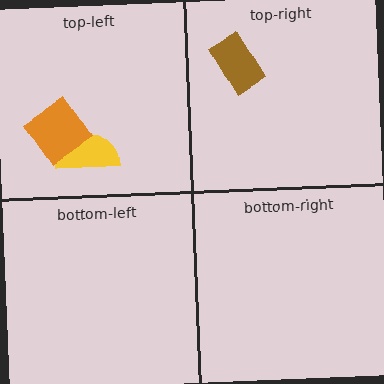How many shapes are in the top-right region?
1.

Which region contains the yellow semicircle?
The top-left region.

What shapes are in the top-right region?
The brown rectangle.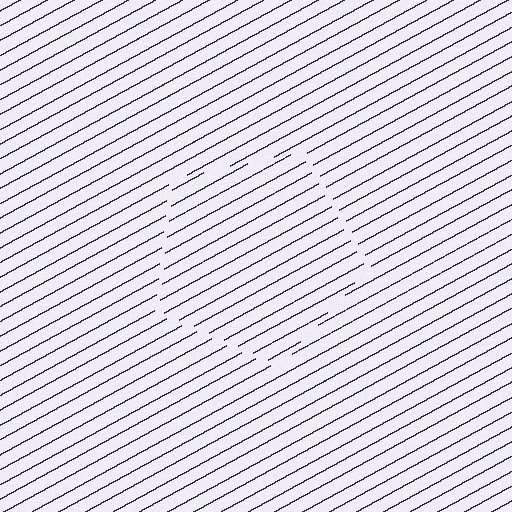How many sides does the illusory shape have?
5 sides — the line-ends trace a pentagon.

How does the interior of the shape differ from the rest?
The interior of the shape contains the same grating, shifted by half a period — the contour is defined by the phase discontinuity where line-ends from the inner and outer gratings abut.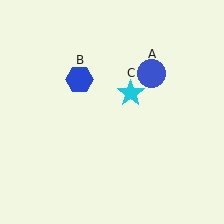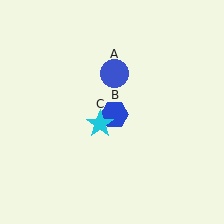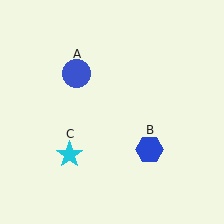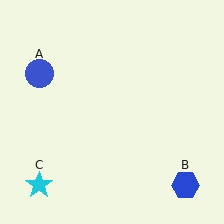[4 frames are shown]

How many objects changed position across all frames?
3 objects changed position: blue circle (object A), blue hexagon (object B), cyan star (object C).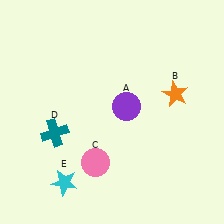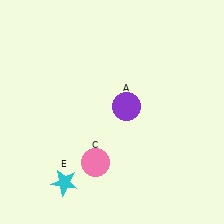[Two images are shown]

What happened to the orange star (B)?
The orange star (B) was removed in Image 2. It was in the top-right area of Image 1.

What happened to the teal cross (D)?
The teal cross (D) was removed in Image 2. It was in the bottom-left area of Image 1.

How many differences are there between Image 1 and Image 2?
There are 2 differences between the two images.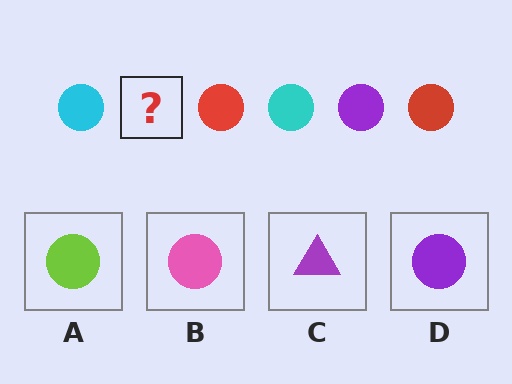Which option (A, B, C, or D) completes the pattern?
D.